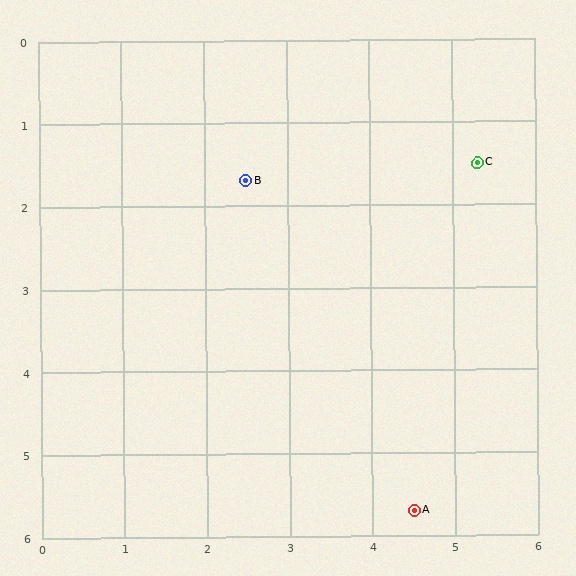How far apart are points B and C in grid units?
Points B and C are about 2.8 grid units apart.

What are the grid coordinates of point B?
Point B is at approximately (2.5, 1.7).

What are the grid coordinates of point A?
Point A is at approximately (4.5, 5.7).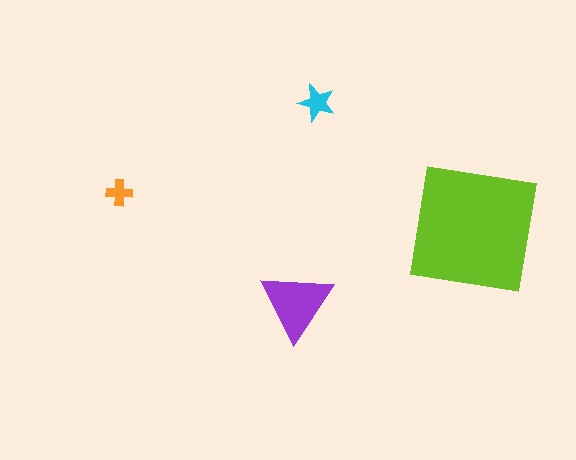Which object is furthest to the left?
The orange cross is leftmost.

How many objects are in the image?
There are 4 objects in the image.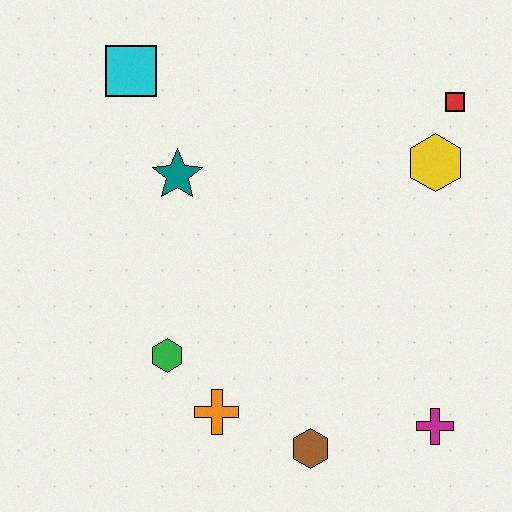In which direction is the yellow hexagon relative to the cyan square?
The yellow hexagon is to the right of the cyan square.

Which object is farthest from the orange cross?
The red square is farthest from the orange cross.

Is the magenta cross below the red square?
Yes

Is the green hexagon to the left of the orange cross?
Yes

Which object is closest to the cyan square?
The teal star is closest to the cyan square.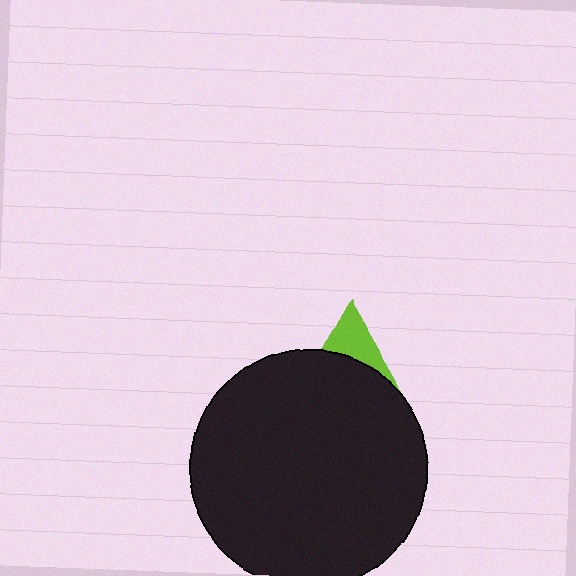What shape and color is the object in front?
The object in front is a black circle.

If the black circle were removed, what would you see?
You would see the complete lime triangle.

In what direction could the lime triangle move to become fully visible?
The lime triangle could move up. That would shift it out from behind the black circle entirely.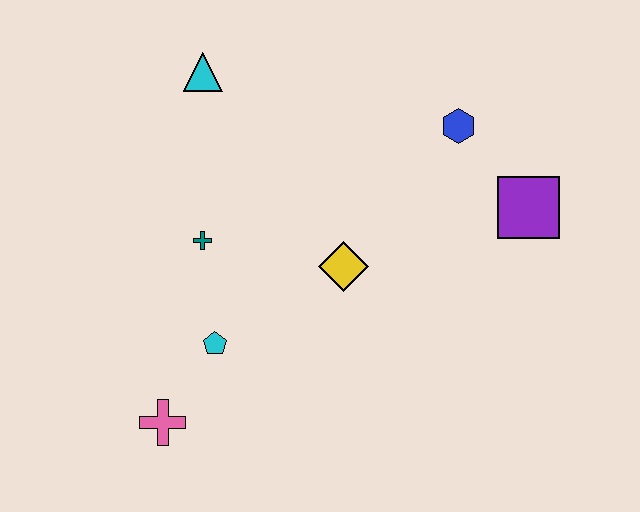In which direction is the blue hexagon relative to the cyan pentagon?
The blue hexagon is to the right of the cyan pentagon.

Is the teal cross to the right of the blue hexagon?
No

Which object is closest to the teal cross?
The cyan pentagon is closest to the teal cross.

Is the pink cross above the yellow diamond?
No